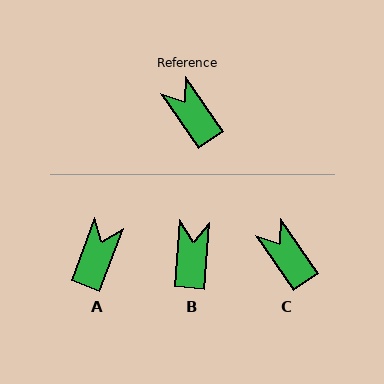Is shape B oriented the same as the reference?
No, it is off by about 39 degrees.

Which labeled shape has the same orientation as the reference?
C.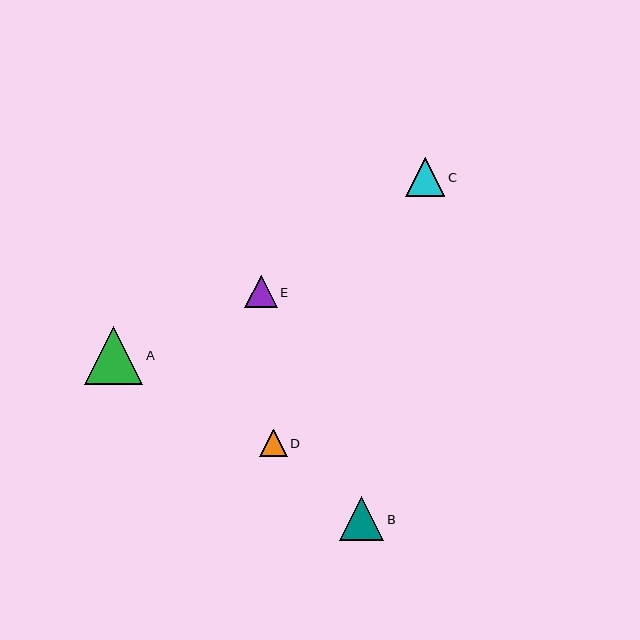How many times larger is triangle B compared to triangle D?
Triangle B is approximately 1.6 times the size of triangle D.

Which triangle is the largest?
Triangle A is the largest with a size of approximately 58 pixels.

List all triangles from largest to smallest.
From largest to smallest: A, B, C, E, D.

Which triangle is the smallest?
Triangle D is the smallest with a size of approximately 27 pixels.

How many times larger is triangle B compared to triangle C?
Triangle B is approximately 1.1 times the size of triangle C.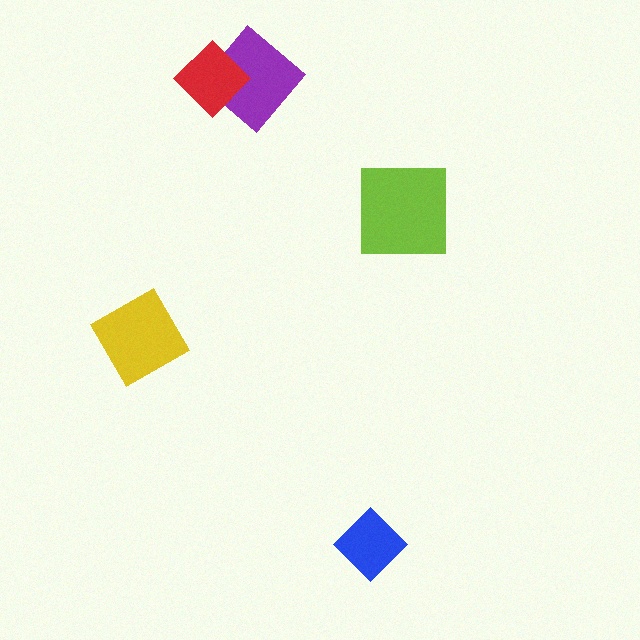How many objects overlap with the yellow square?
0 objects overlap with the yellow square.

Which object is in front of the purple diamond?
The red diamond is in front of the purple diamond.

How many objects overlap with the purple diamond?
1 object overlaps with the purple diamond.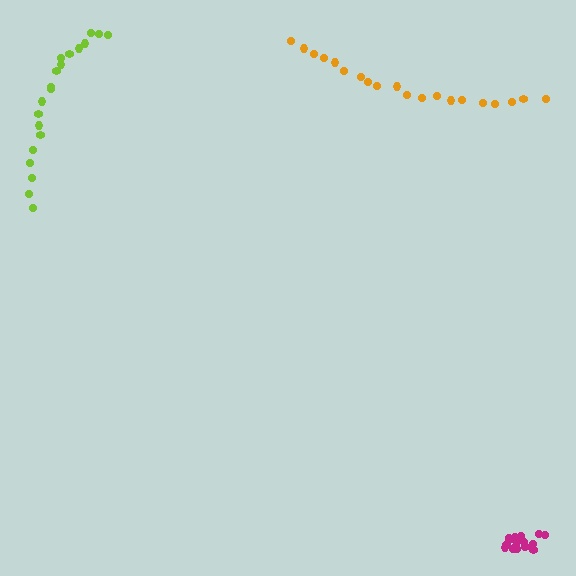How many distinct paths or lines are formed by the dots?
There are 3 distinct paths.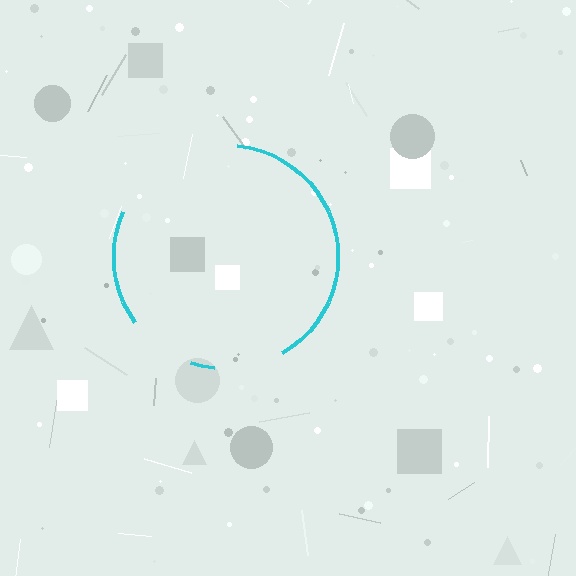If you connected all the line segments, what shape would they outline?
They would outline a circle.